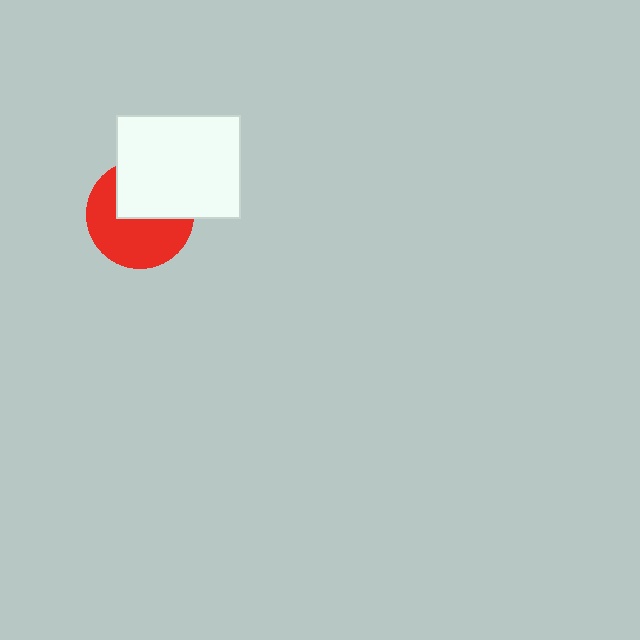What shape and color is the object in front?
The object in front is a white rectangle.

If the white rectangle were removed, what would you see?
You would see the complete red circle.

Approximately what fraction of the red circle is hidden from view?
Roughly 43% of the red circle is hidden behind the white rectangle.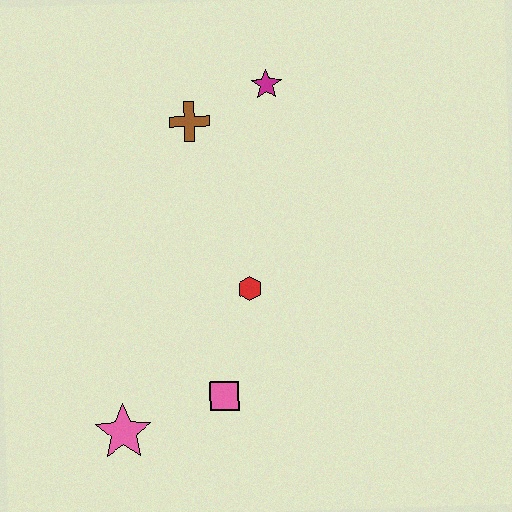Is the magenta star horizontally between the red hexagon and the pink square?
No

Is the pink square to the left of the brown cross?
No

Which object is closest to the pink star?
The pink square is closest to the pink star.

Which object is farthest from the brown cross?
The pink star is farthest from the brown cross.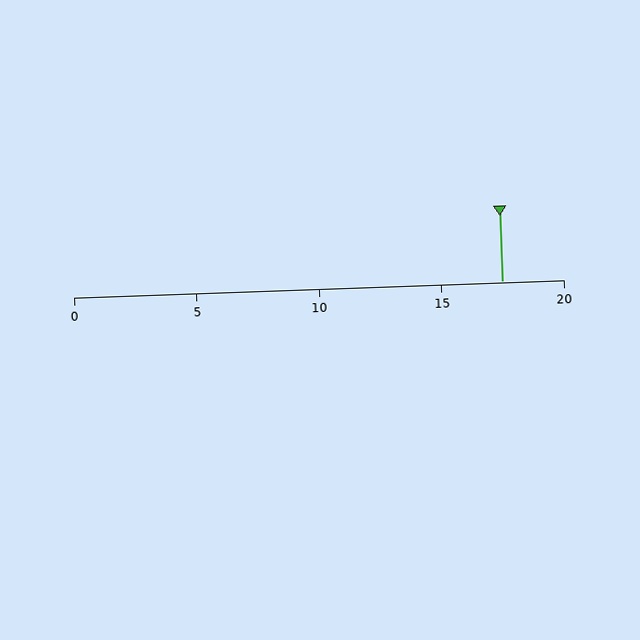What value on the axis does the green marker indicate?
The marker indicates approximately 17.5.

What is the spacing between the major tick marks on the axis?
The major ticks are spaced 5 apart.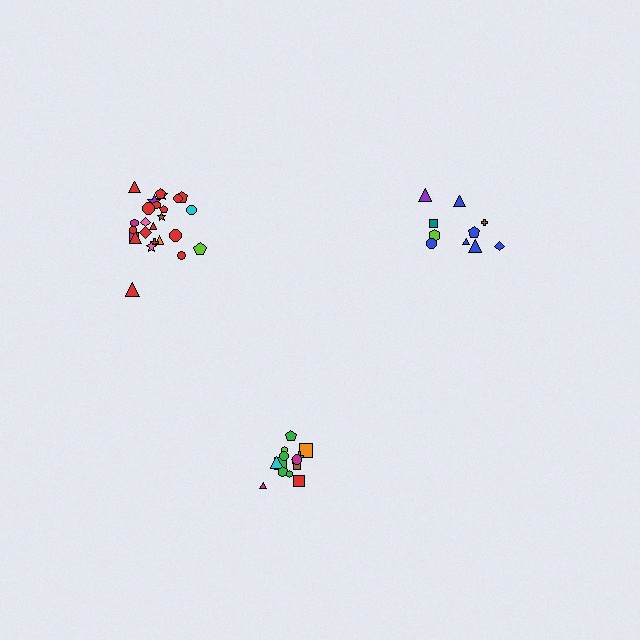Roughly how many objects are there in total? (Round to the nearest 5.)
Roughly 50 objects in total.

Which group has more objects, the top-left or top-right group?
The top-left group.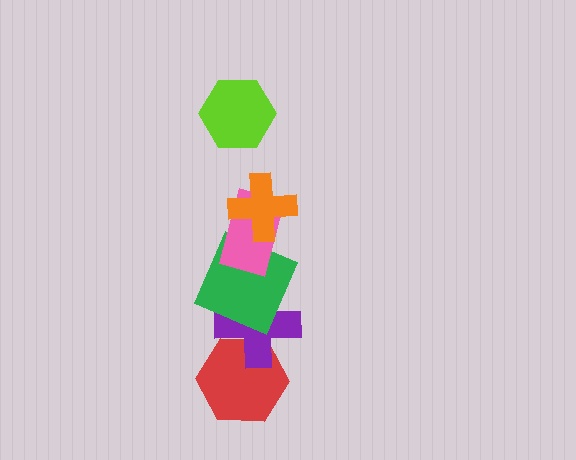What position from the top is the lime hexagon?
The lime hexagon is 1st from the top.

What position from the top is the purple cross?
The purple cross is 5th from the top.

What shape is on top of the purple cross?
The green square is on top of the purple cross.